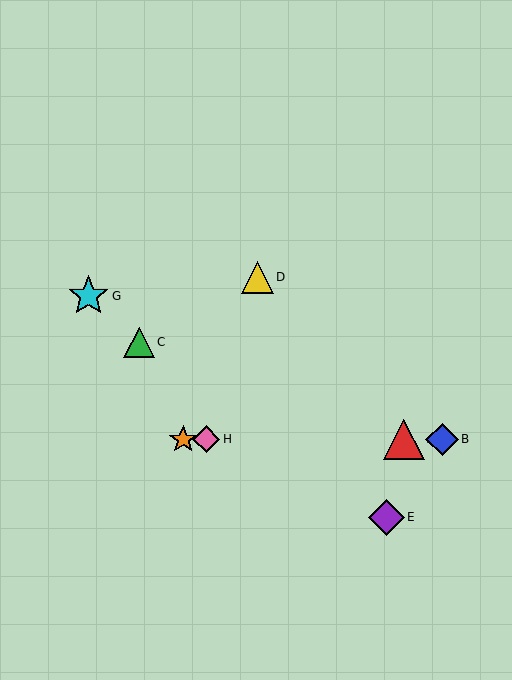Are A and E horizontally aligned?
No, A is at y≈439 and E is at y≈517.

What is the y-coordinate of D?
Object D is at y≈277.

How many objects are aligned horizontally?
4 objects (A, B, F, H) are aligned horizontally.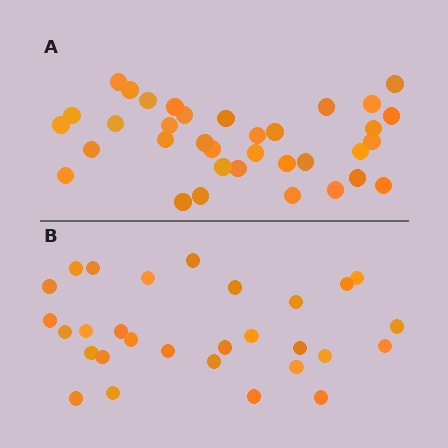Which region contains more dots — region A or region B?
Region A (the top region) has more dots.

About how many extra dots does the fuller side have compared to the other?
Region A has about 6 more dots than region B.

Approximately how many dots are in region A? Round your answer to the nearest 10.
About 40 dots. (The exact count is 35, which rounds to 40.)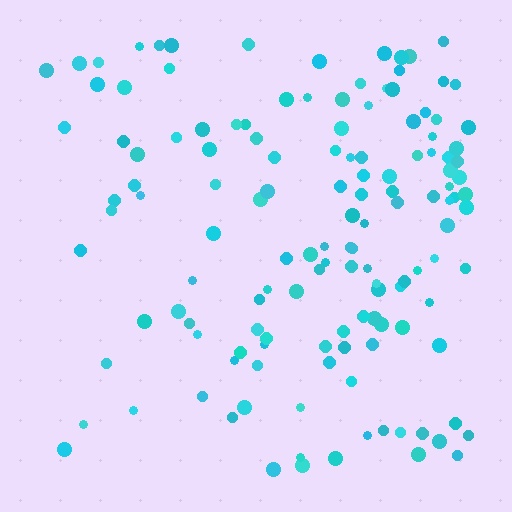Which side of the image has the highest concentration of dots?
The right.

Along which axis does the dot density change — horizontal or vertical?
Horizontal.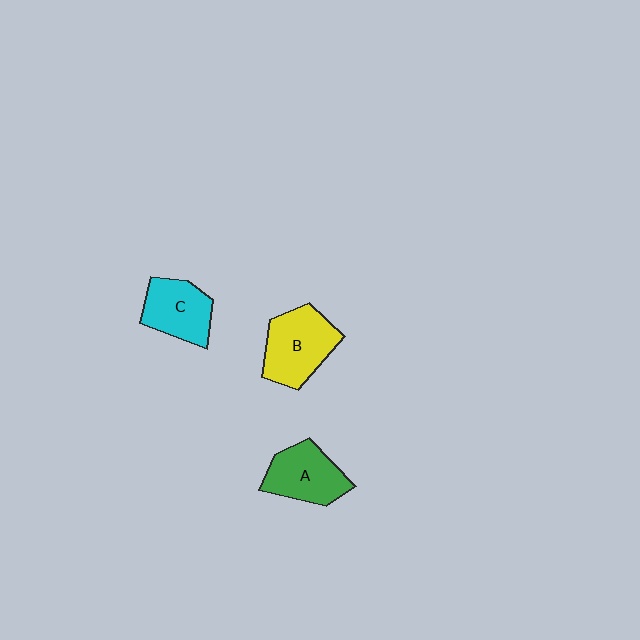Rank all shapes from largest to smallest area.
From largest to smallest: B (yellow), A (green), C (cyan).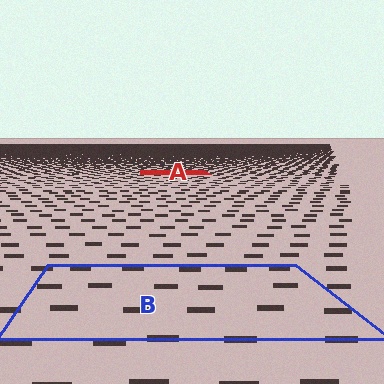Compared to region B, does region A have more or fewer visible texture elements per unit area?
Region A has more texture elements per unit area — they are packed more densely because it is farther away.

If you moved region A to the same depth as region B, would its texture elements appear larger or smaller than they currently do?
They would appear larger. At a closer depth, the same texture elements are projected at a bigger on-screen size.